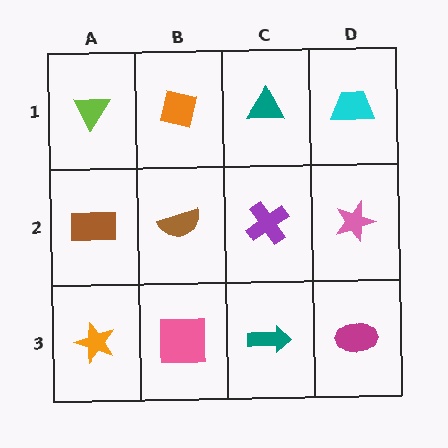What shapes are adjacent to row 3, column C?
A purple cross (row 2, column C), a pink square (row 3, column B), a magenta ellipse (row 3, column D).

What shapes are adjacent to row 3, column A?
A brown rectangle (row 2, column A), a pink square (row 3, column B).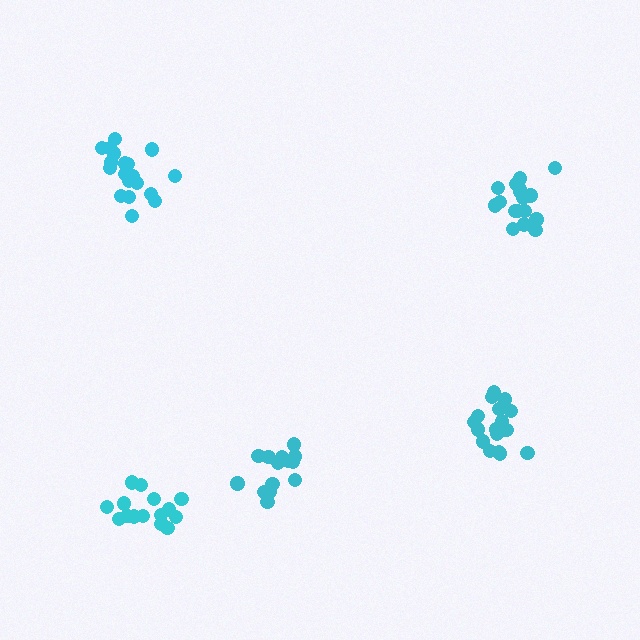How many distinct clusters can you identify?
There are 5 distinct clusters.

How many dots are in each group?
Group 1: 18 dots, Group 2: 18 dots, Group 3: 19 dots, Group 4: 14 dots, Group 5: 15 dots (84 total).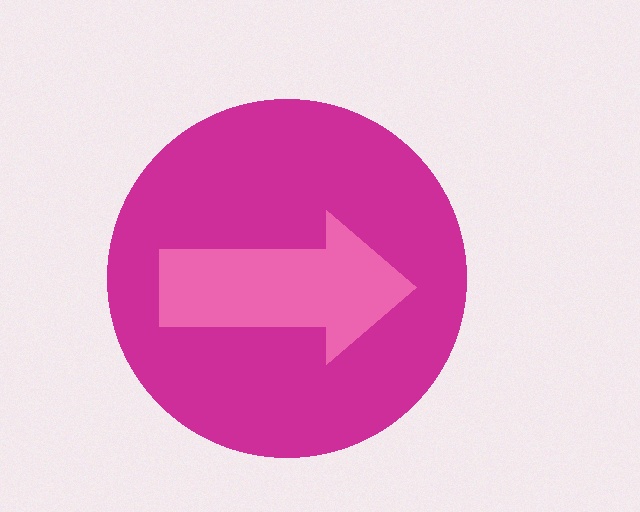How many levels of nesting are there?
2.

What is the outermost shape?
The magenta circle.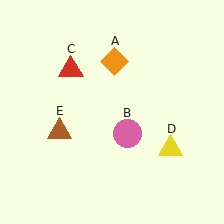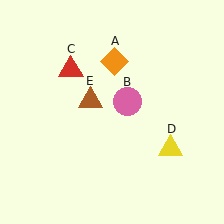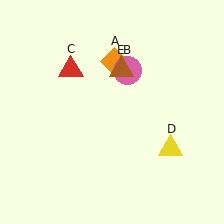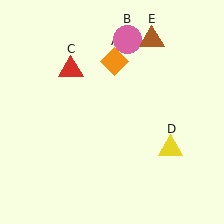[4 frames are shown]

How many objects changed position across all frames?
2 objects changed position: pink circle (object B), brown triangle (object E).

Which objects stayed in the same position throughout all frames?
Orange diamond (object A) and red triangle (object C) and yellow triangle (object D) remained stationary.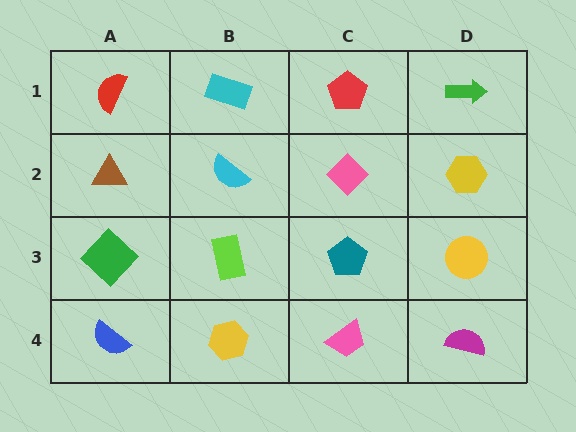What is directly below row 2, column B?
A lime rectangle.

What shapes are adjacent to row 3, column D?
A yellow hexagon (row 2, column D), a magenta semicircle (row 4, column D), a teal pentagon (row 3, column C).